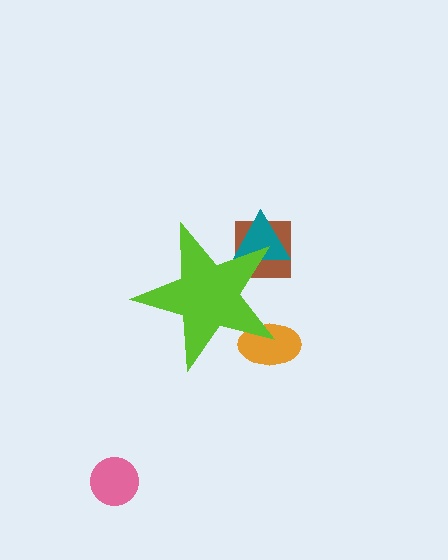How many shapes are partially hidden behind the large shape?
3 shapes are partially hidden.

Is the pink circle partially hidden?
No, the pink circle is fully visible.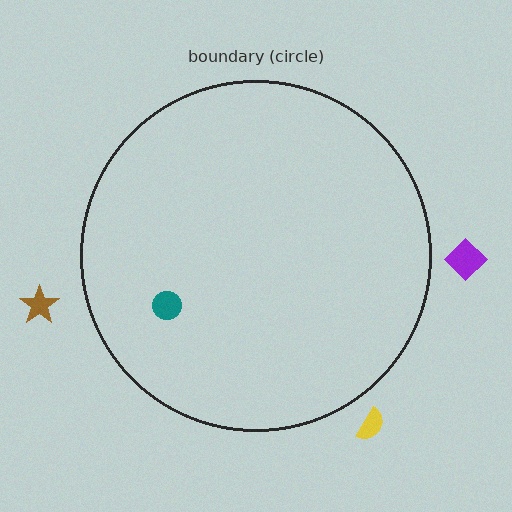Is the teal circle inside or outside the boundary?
Inside.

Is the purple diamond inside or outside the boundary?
Outside.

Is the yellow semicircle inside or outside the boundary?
Outside.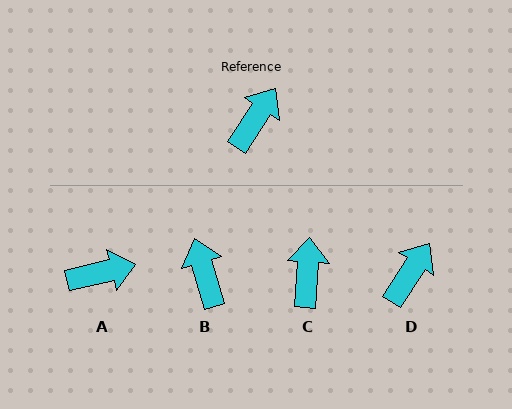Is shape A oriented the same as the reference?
No, it is off by about 44 degrees.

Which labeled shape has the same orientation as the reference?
D.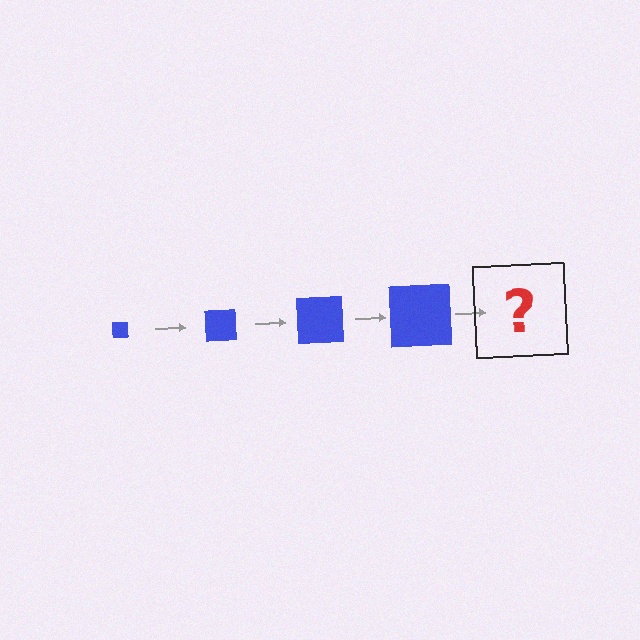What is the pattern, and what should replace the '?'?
The pattern is that the square gets progressively larger each step. The '?' should be a blue square, larger than the previous one.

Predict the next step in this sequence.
The next step is a blue square, larger than the previous one.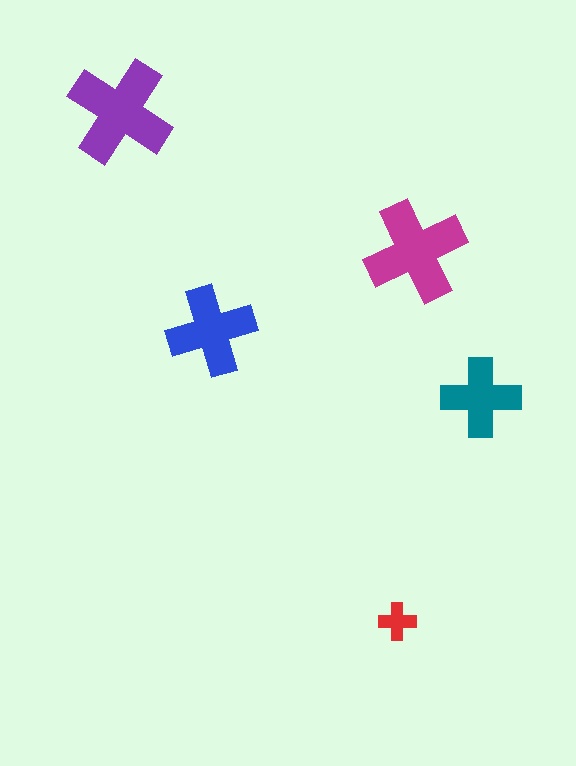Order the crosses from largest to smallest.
the purple one, the magenta one, the blue one, the teal one, the red one.